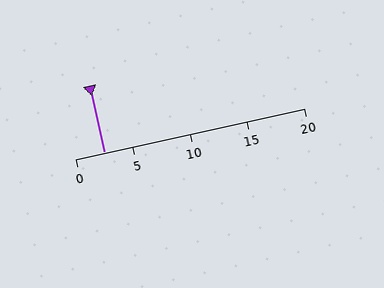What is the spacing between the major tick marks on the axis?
The major ticks are spaced 5 apart.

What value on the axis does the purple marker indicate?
The marker indicates approximately 2.5.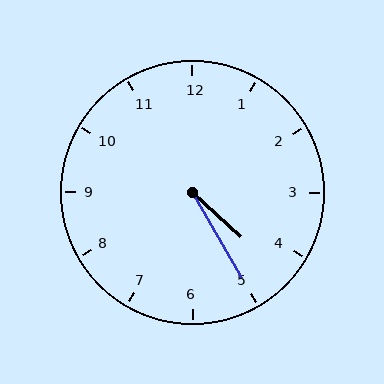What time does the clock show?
4:25.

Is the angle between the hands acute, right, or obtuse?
It is acute.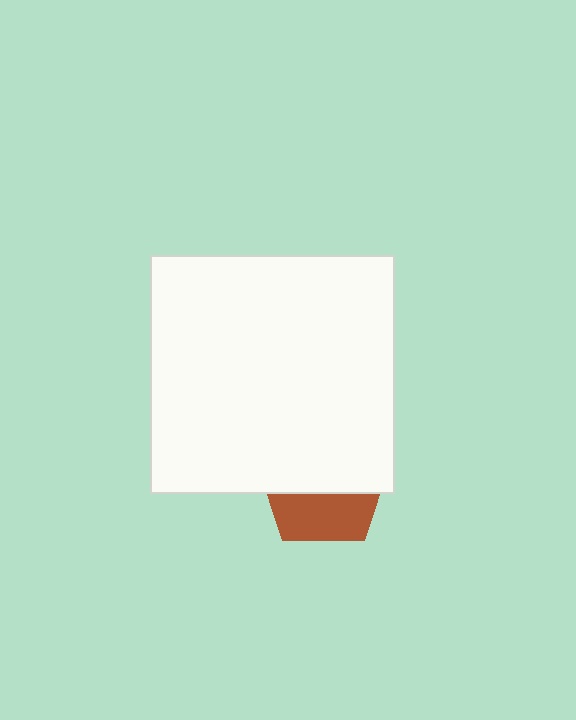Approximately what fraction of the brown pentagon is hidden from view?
Roughly 61% of the brown pentagon is hidden behind the white rectangle.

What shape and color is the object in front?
The object in front is a white rectangle.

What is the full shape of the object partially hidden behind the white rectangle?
The partially hidden object is a brown pentagon.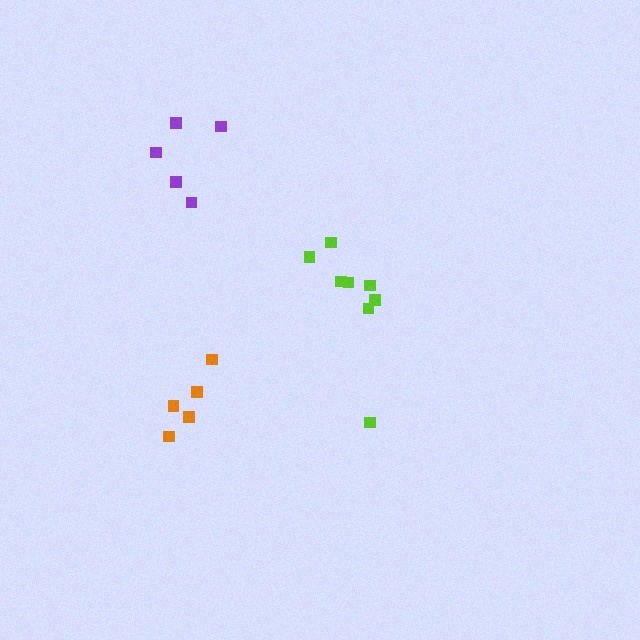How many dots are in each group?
Group 1: 5 dots, Group 2: 8 dots, Group 3: 5 dots (18 total).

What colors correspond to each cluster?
The clusters are colored: purple, lime, orange.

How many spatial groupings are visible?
There are 3 spatial groupings.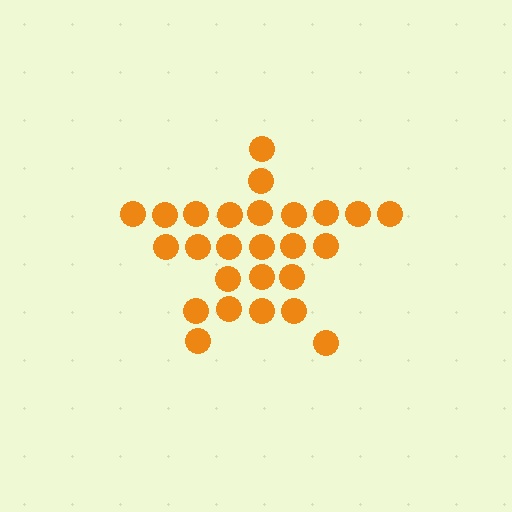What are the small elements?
The small elements are circles.